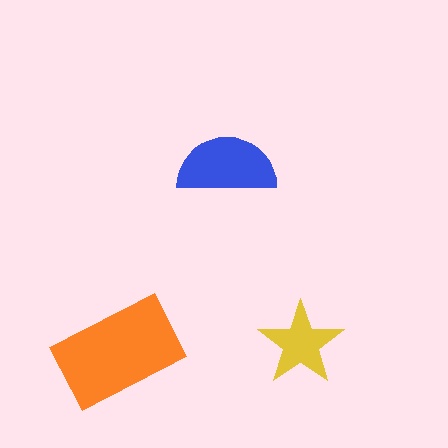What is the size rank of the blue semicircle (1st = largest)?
2nd.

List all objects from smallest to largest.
The yellow star, the blue semicircle, the orange rectangle.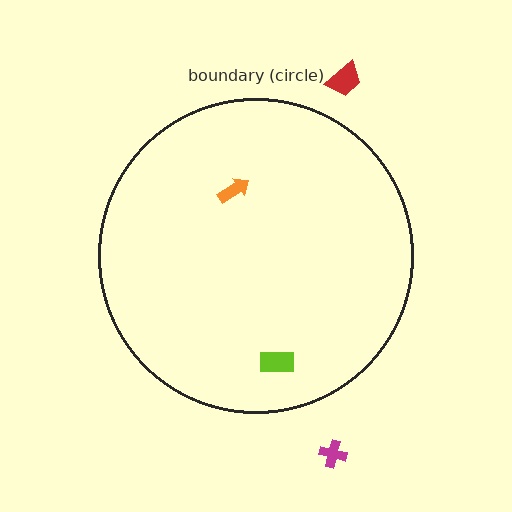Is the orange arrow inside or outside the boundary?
Inside.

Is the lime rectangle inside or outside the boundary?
Inside.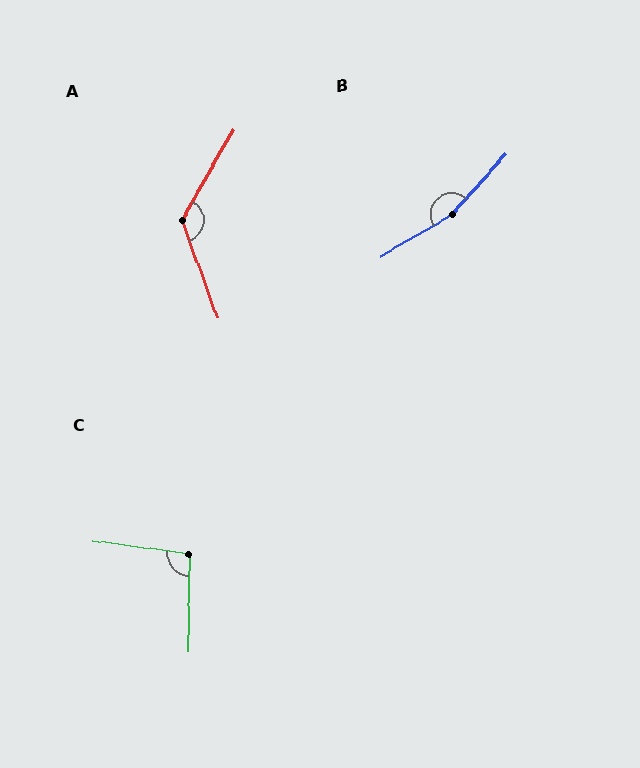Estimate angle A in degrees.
Approximately 130 degrees.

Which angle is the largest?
B, at approximately 163 degrees.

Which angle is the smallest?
C, at approximately 97 degrees.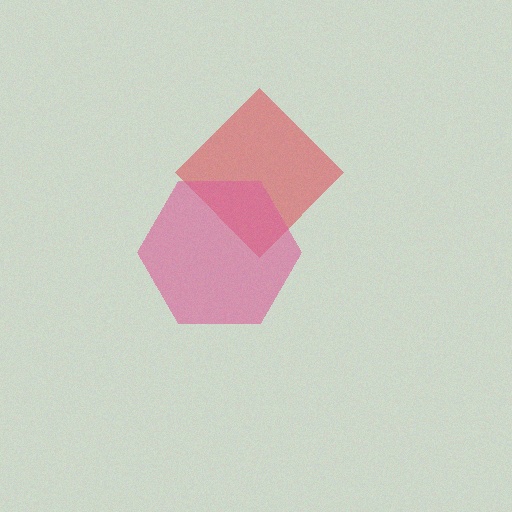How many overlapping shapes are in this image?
There are 2 overlapping shapes in the image.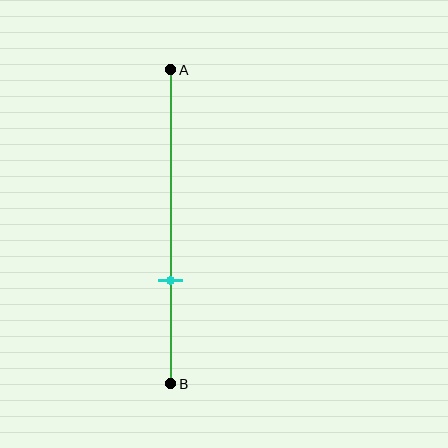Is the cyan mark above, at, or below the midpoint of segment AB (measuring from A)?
The cyan mark is below the midpoint of segment AB.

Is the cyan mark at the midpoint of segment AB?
No, the mark is at about 65% from A, not at the 50% midpoint.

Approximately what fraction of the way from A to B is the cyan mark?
The cyan mark is approximately 65% of the way from A to B.